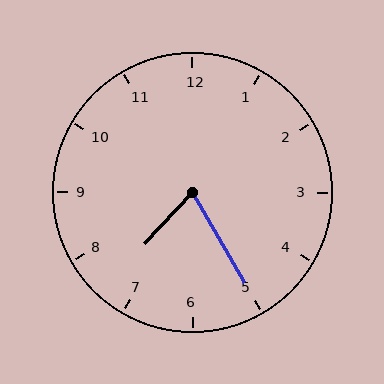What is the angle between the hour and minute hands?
Approximately 72 degrees.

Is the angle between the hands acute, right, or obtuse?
It is acute.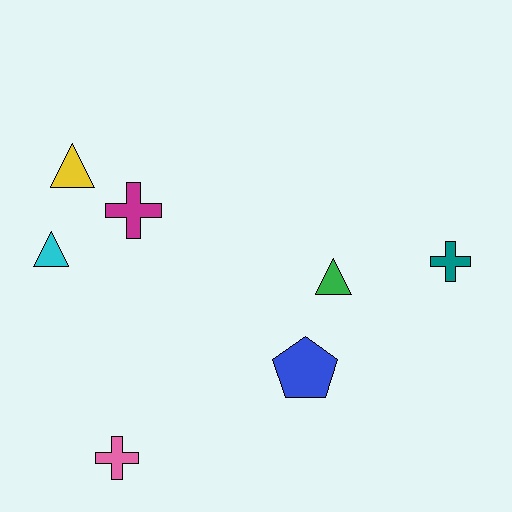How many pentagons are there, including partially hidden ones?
There is 1 pentagon.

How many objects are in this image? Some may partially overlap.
There are 7 objects.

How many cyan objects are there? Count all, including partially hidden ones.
There is 1 cyan object.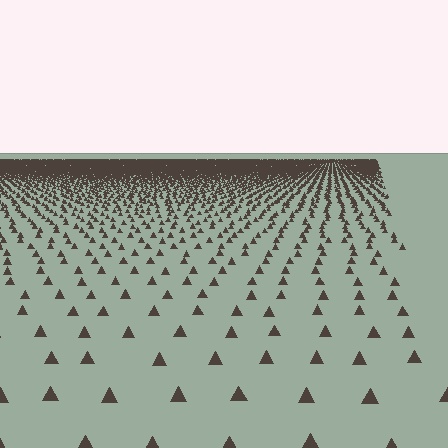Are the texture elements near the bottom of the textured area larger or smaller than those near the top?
Larger. Near the bottom, elements are closer to the viewer and appear at a bigger on-screen size.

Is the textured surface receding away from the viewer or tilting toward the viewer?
The surface is receding away from the viewer. Texture elements get smaller and denser toward the top.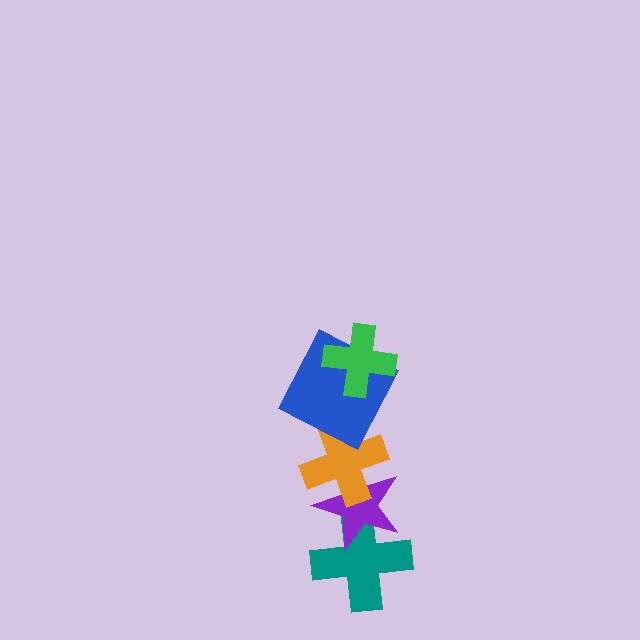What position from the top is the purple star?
The purple star is 4th from the top.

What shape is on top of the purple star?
The orange cross is on top of the purple star.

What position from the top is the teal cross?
The teal cross is 5th from the top.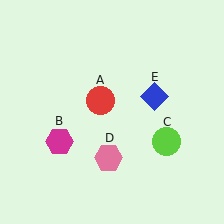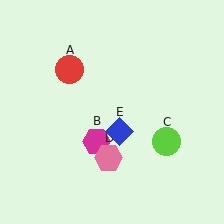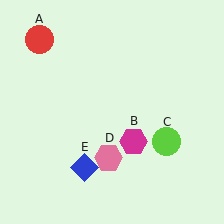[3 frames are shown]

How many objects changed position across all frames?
3 objects changed position: red circle (object A), magenta hexagon (object B), blue diamond (object E).